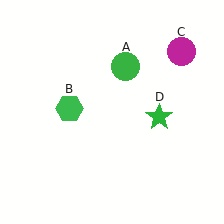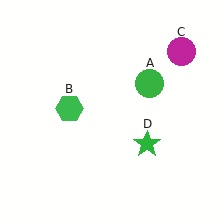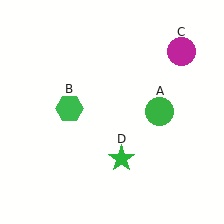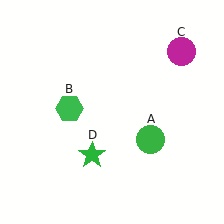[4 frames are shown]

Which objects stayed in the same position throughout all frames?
Green hexagon (object B) and magenta circle (object C) remained stationary.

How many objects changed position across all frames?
2 objects changed position: green circle (object A), green star (object D).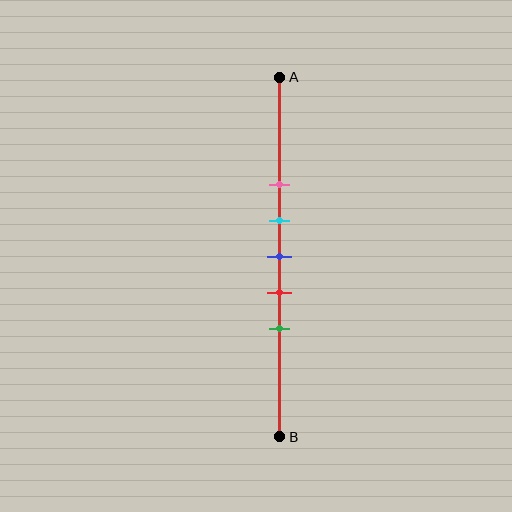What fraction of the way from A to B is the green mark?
The green mark is approximately 70% (0.7) of the way from A to B.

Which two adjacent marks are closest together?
The cyan and blue marks are the closest adjacent pair.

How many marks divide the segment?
There are 5 marks dividing the segment.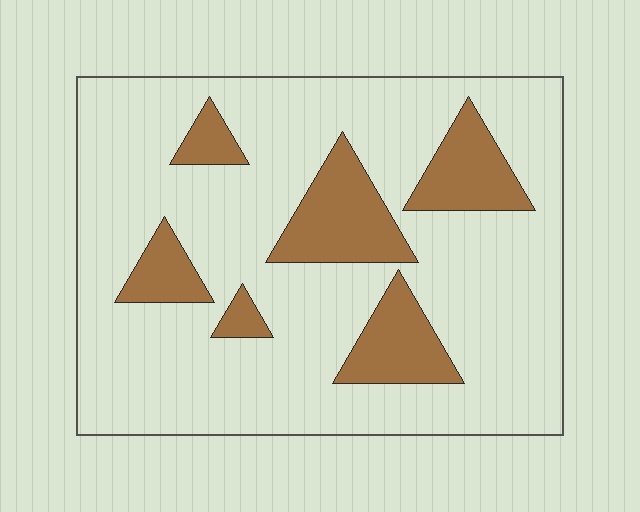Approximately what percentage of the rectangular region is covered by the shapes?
Approximately 20%.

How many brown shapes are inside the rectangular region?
6.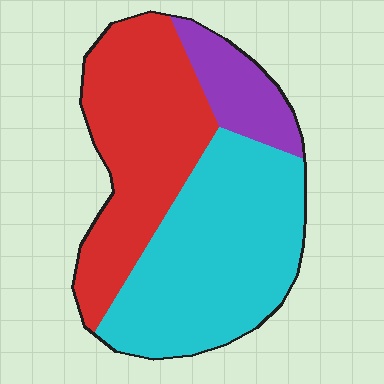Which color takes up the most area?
Cyan, at roughly 45%.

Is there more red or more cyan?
Cyan.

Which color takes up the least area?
Purple, at roughly 15%.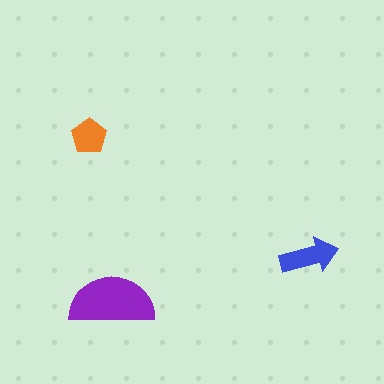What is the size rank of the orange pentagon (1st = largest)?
3rd.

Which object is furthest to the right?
The blue arrow is rightmost.